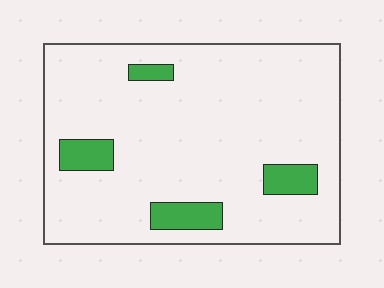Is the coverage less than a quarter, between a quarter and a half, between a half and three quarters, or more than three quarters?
Less than a quarter.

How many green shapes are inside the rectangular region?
4.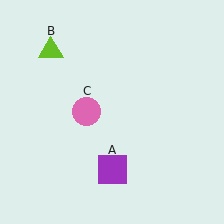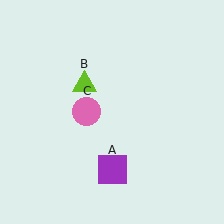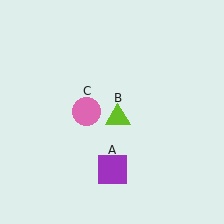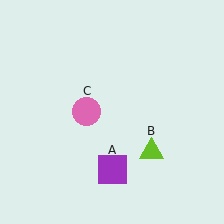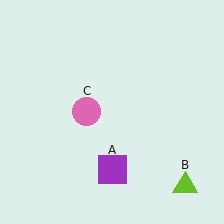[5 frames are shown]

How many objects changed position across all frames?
1 object changed position: lime triangle (object B).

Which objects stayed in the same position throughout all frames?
Purple square (object A) and pink circle (object C) remained stationary.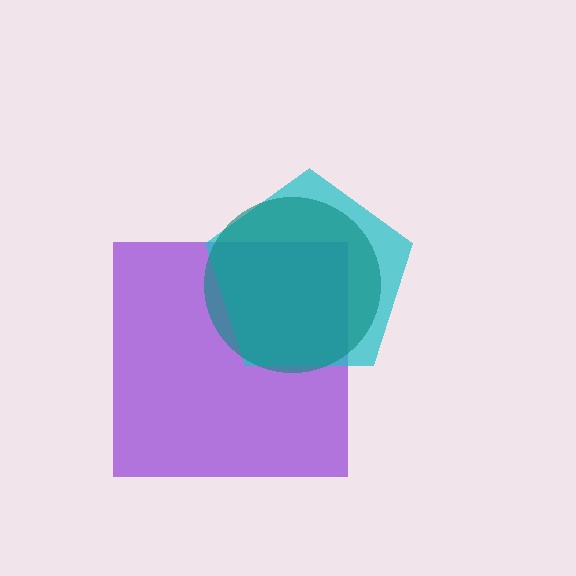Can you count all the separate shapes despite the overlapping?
Yes, there are 3 separate shapes.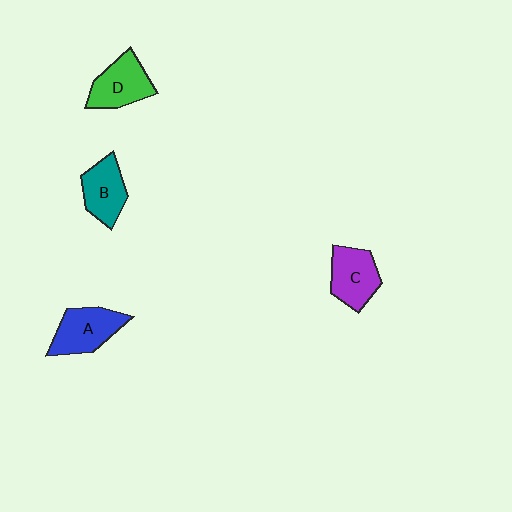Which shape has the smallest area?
Shape B (teal).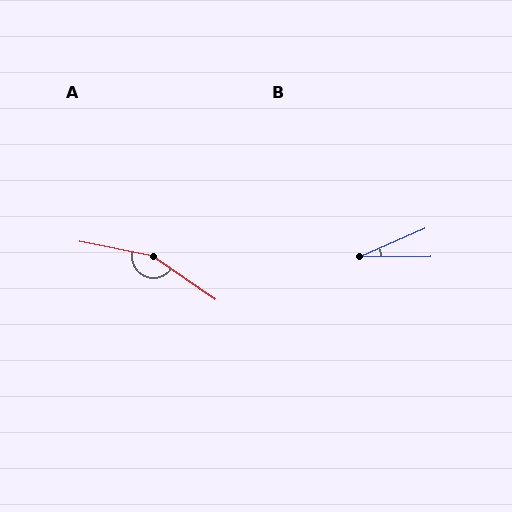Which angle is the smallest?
B, at approximately 23 degrees.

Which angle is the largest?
A, at approximately 157 degrees.